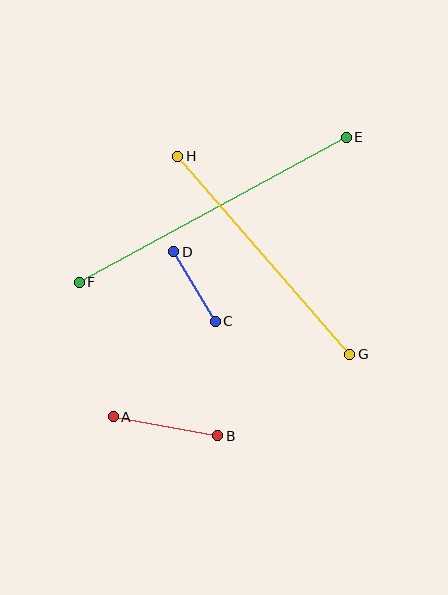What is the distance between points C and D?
The distance is approximately 81 pixels.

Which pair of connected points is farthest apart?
Points E and F are farthest apart.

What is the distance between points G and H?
The distance is approximately 262 pixels.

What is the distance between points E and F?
The distance is approximately 304 pixels.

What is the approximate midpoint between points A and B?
The midpoint is at approximately (165, 426) pixels.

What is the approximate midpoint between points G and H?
The midpoint is at approximately (264, 255) pixels.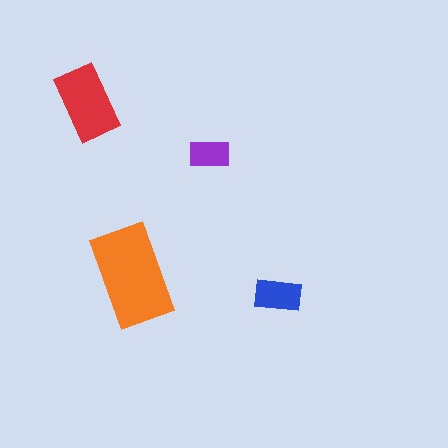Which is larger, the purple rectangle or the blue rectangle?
The blue one.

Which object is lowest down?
The blue rectangle is bottommost.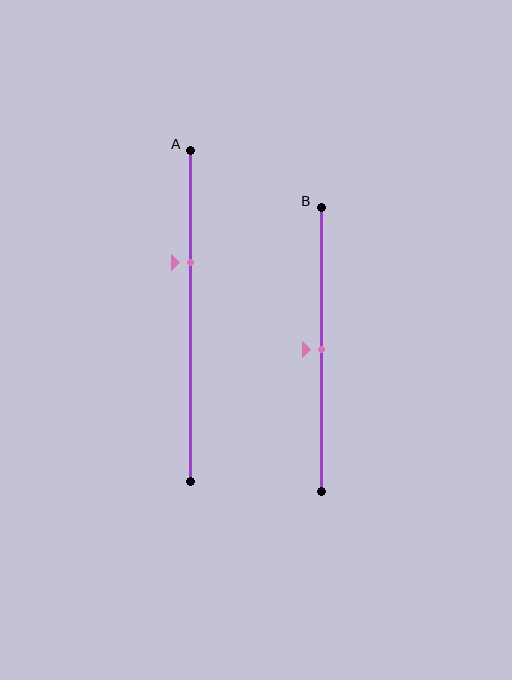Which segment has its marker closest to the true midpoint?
Segment B has its marker closest to the true midpoint.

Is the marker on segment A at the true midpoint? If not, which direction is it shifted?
No, the marker on segment A is shifted upward by about 16% of the segment length.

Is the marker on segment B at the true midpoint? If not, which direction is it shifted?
Yes, the marker on segment B is at the true midpoint.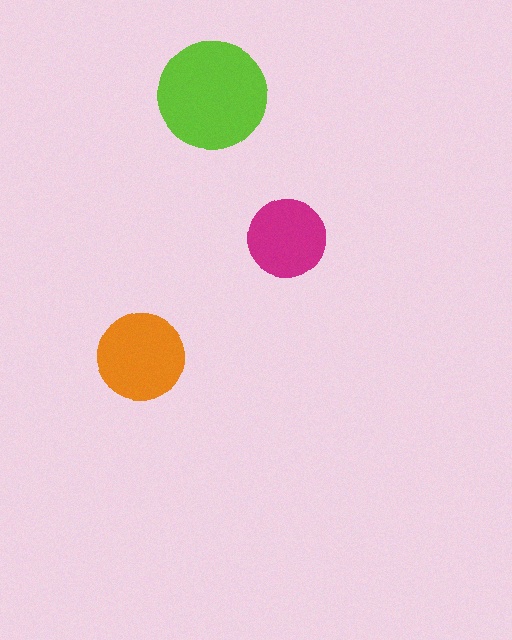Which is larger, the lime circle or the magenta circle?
The lime one.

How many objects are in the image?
There are 3 objects in the image.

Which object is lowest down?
The orange circle is bottommost.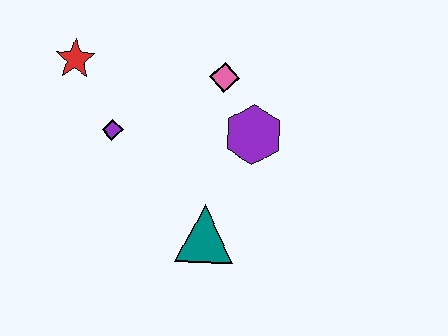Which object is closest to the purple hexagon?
The pink diamond is closest to the purple hexagon.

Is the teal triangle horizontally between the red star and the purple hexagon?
Yes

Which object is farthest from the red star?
The teal triangle is farthest from the red star.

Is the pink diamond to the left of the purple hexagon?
Yes